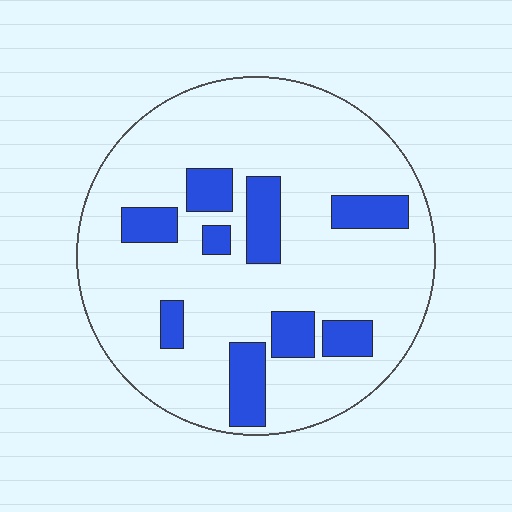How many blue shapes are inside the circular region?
9.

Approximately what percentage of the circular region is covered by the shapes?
Approximately 20%.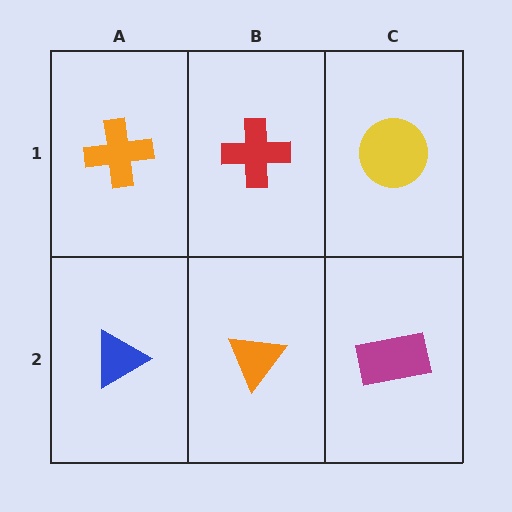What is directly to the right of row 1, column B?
A yellow circle.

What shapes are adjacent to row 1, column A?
A blue triangle (row 2, column A), a red cross (row 1, column B).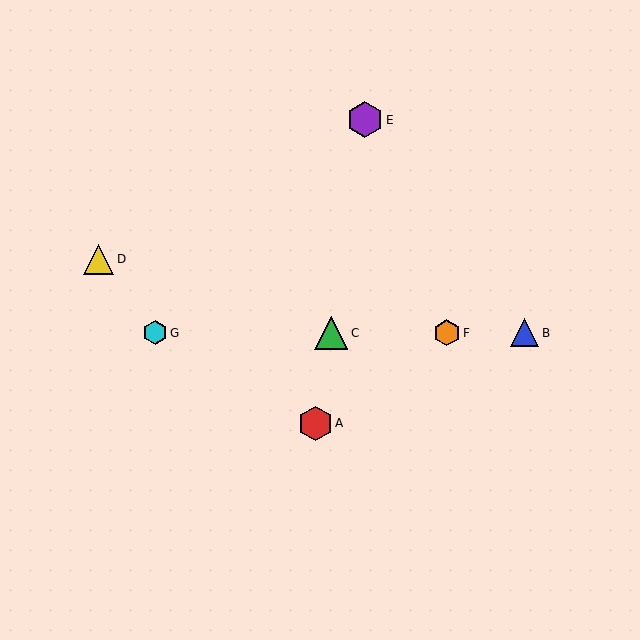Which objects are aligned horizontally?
Objects B, C, F, G are aligned horizontally.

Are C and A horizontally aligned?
No, C is at y≈333 and A is at y≈423.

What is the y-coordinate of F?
Object F is at y≈333.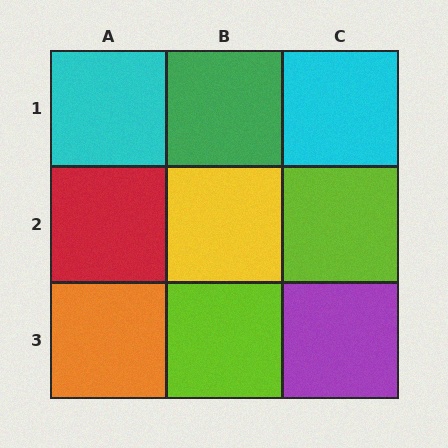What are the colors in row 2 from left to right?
Red, yellow, lime.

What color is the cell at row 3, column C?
Purple.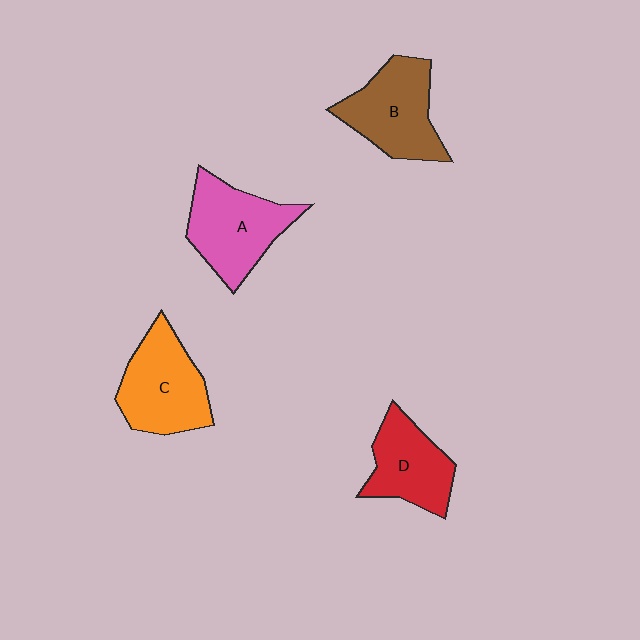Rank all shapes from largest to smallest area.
From largest to smallest: A (pink), C (orange), B (brown), D (red).